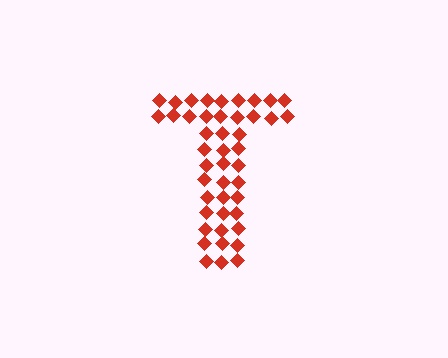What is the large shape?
The large shape is the letter T.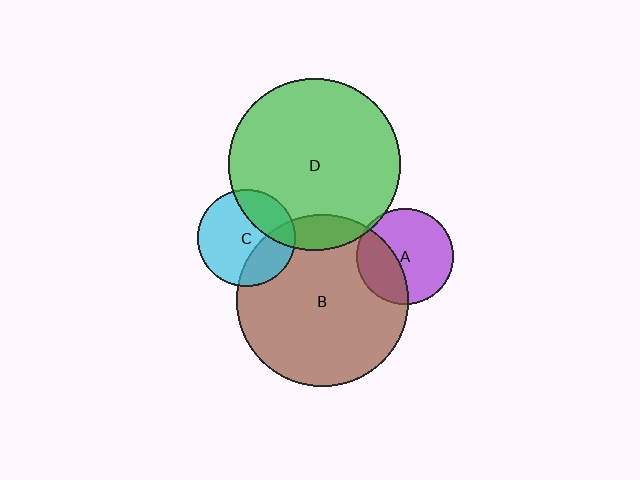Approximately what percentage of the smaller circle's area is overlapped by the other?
Approximately 5%.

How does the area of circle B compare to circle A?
Approximately 3.1 times.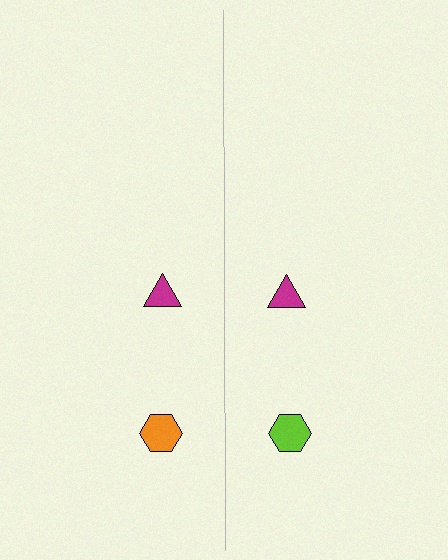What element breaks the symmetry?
The lime hexagon on the right side breaks the symmetry — its mirror counterpart is orange.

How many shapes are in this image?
There are 4 shapes in this image.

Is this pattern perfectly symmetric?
No, the pattern is not perfectly symmetric. The lime hexagon on the right side breaks the symmetry — its mirror counterpart is orange.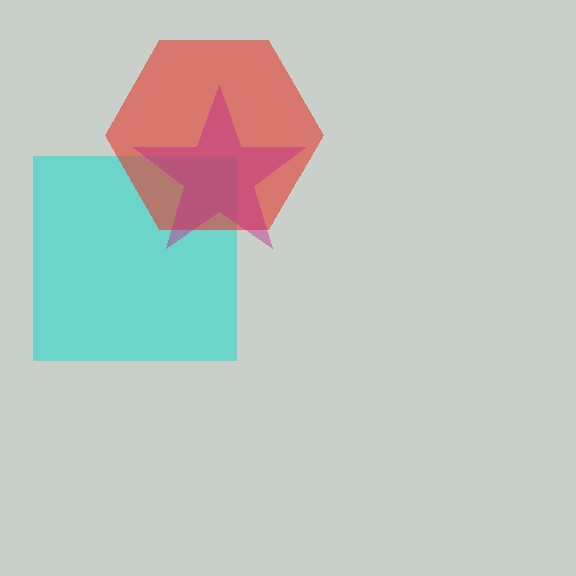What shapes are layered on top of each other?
The layered shapes are: a cyan square, a red hexagon, a magenta star.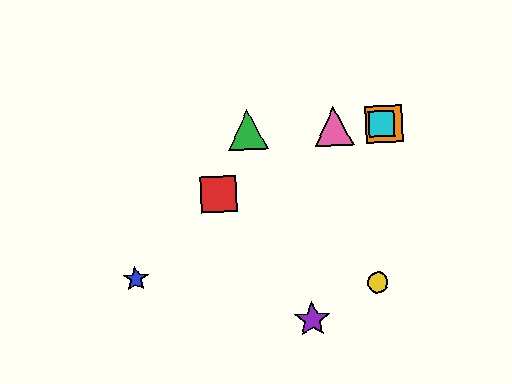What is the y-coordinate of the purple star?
The purple star is at y≈320.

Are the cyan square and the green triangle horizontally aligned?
Yes, both are at y≈124.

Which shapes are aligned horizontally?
The green triangle, the orange square, the cyan square, the pink triangle are aligned horizontally.